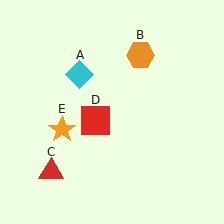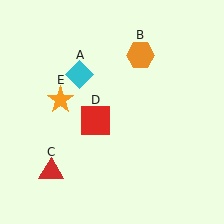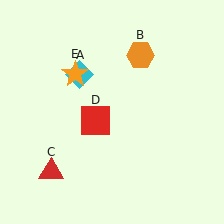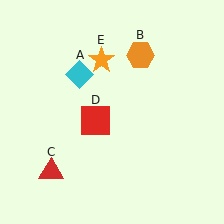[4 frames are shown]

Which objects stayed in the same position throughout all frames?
Cyan diamond (object A) and orange hexagon (object B) and red triangle (object C) and red square (object D) remained stationary.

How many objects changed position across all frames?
1 object changed position: orange star (object E).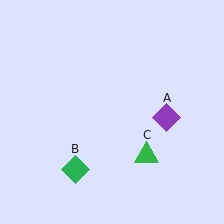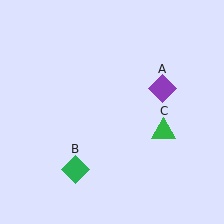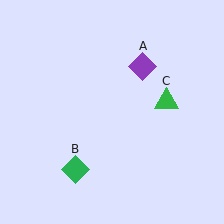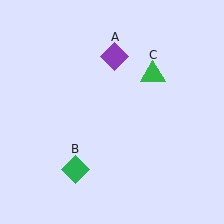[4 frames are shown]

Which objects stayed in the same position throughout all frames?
Green diamond (object B) remained stationary.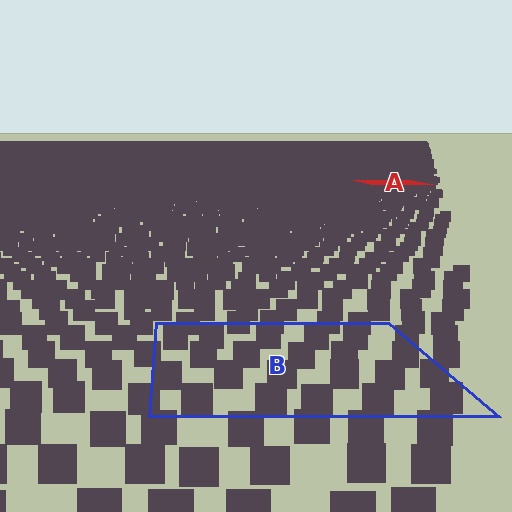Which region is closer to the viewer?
Region B is closer. The texture elements there are larger and more spread out.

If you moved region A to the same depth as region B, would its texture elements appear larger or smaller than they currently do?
They would appear larger. At a closer depth, the same texture elements are projected at a bigger on-screen size.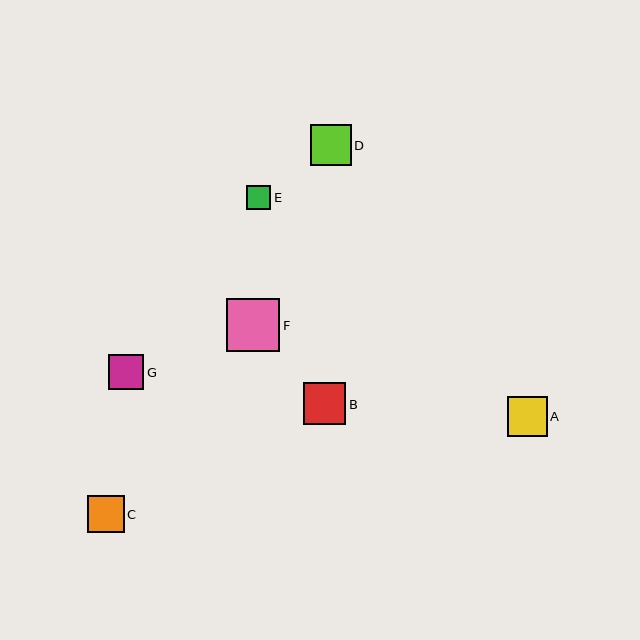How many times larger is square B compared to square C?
Square B is approximately 1.1 times the size of square C.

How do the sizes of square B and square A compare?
Square B and square A are approximately the same size.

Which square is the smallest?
Square E is the smallest with a size of approximately 24 pixels.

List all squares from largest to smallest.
From largest to smallest: F, B, D, A, C, G, E.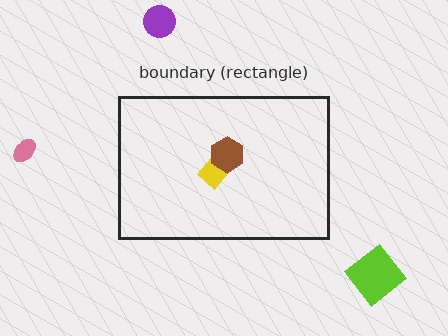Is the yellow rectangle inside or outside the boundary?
Inside.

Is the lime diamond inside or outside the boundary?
Outside.